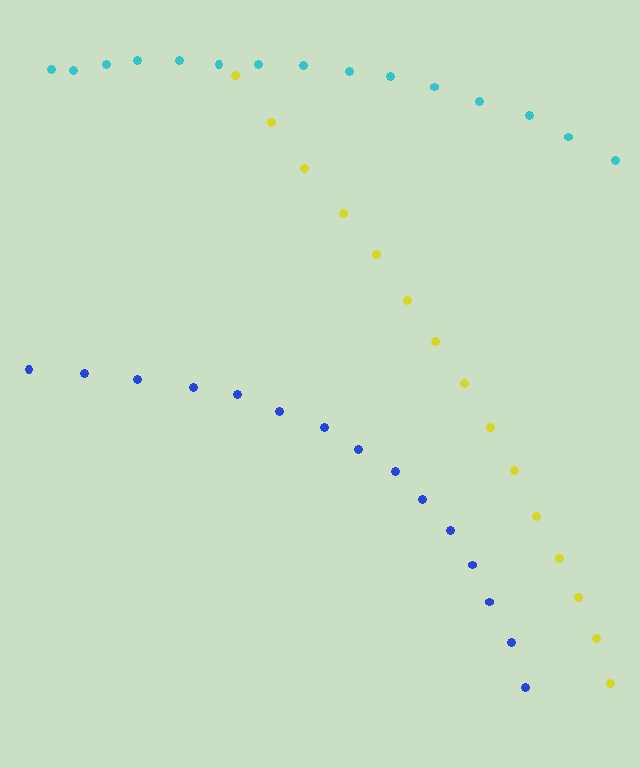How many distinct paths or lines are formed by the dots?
There are 3 distinct paths.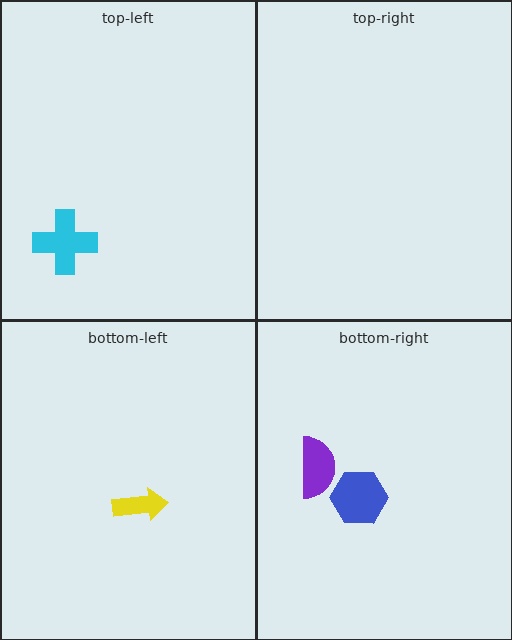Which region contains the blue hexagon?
The bottom-right region.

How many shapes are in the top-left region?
1.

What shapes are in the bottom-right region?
The purple semicircle, the blue hexagon.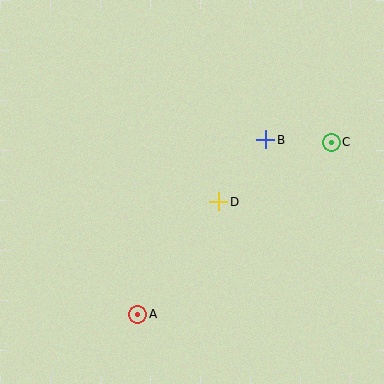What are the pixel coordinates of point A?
Point A is at (138, 314).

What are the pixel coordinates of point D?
Point D is at (219, 202).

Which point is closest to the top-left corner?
Point D is closest to the top-left corner.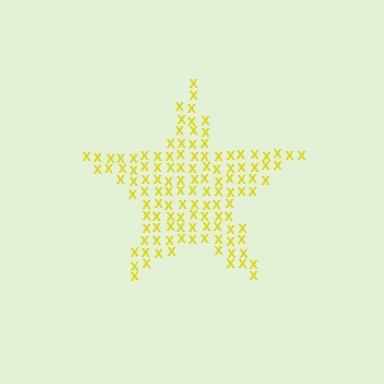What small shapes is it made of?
It is made of small letter X's.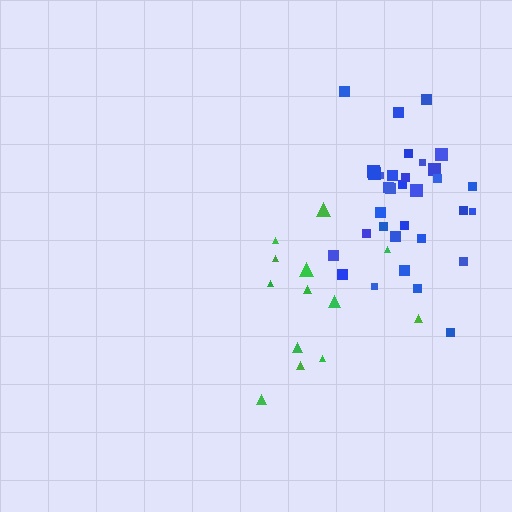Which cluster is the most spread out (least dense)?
Green.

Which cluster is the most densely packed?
Blue.